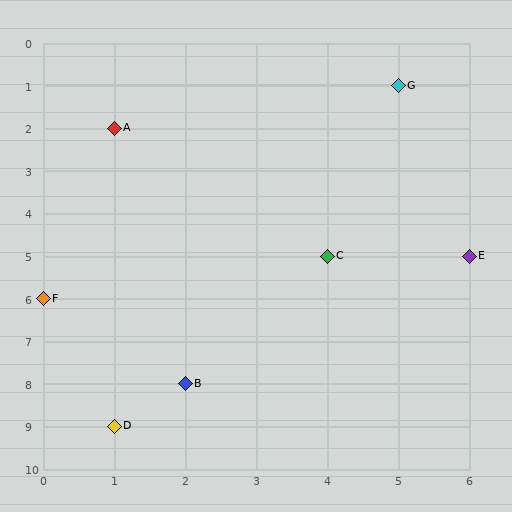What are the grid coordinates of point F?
Point F is at grid coordinates (0, 6).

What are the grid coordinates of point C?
Point C is at grid coordinates (4, 5).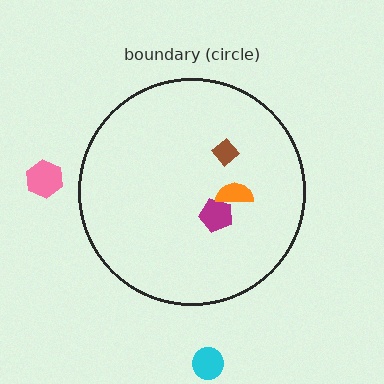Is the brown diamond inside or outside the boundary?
Inside.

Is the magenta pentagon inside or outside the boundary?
Inside.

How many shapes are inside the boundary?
3 inside, 2 outside.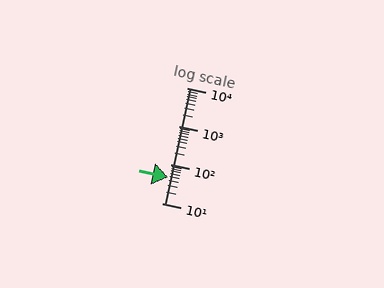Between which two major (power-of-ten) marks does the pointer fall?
The pointer is between 10 and 100.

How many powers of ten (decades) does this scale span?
The scale spans 3 decades, from 10 to 10000.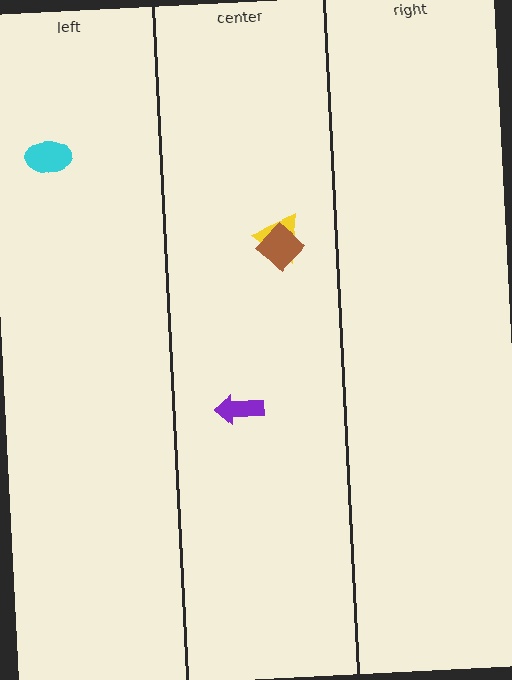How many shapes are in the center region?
3.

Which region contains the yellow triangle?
The center region.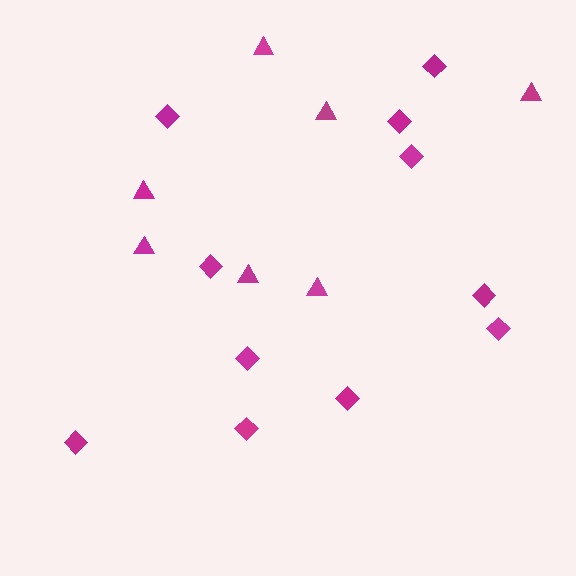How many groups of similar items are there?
There are 2 groups: one group of diamonds (11) and one group of triangles (7).